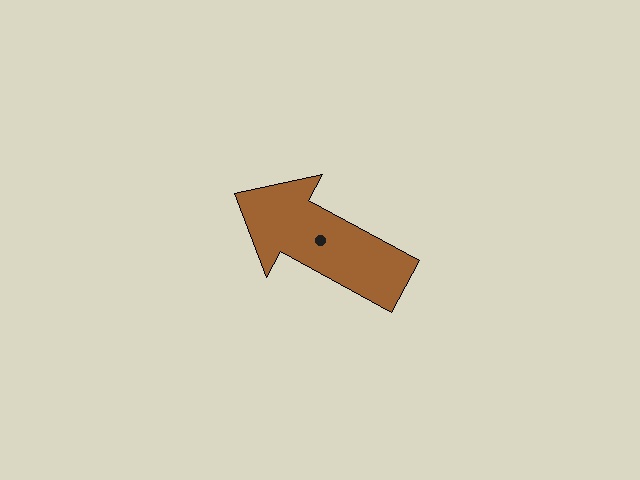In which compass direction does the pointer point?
Northwest.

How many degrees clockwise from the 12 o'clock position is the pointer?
Approximately 299 degrees.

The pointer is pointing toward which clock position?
Roughly 10 o'clock.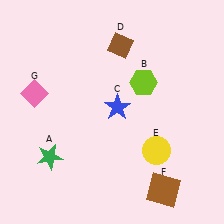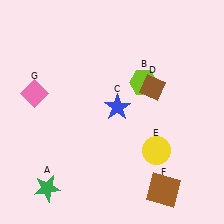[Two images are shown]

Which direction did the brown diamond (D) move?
The brown diamond (D) moved down.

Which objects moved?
The objects that moved are: the green star (A), the brown diamond (D).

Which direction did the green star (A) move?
The green star (A) moved down.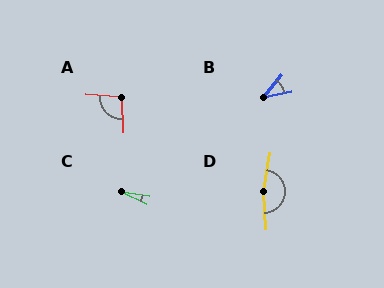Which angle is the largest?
D, at approximately 167 degrees.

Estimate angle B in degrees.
Approximately 40 degrees.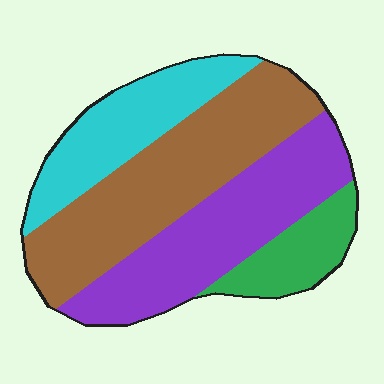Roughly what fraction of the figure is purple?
Purple covers around 30% of the figure.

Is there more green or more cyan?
Cyan.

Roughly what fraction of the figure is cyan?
Cyan covers around 20% of the figure.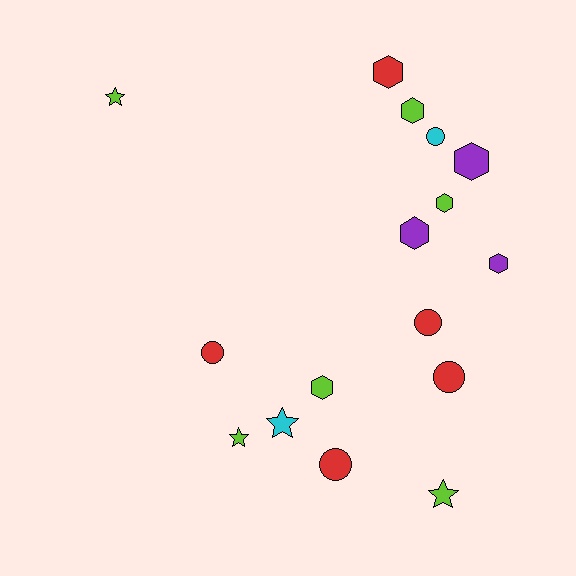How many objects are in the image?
There are 16 objects.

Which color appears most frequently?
Lime, with 6 objects.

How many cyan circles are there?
There is 1 cyan circle.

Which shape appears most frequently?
Hexagon, with 7 objects.